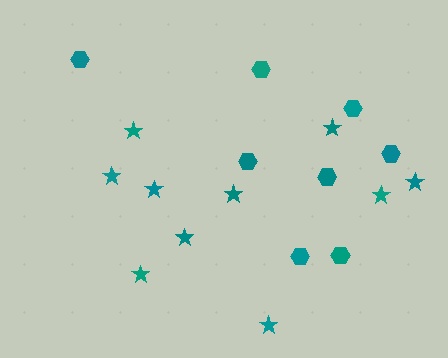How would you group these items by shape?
There are 2 groups: one group of hexagons (8) and one group of stars (10).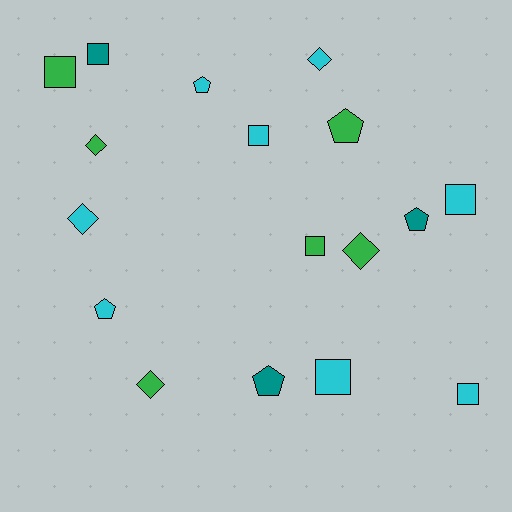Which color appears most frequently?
Cyan, with 8 objects.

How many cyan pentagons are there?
There are 2 cyan pentagons.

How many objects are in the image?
There are 17 objects.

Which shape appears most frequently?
Square, with 7 objects.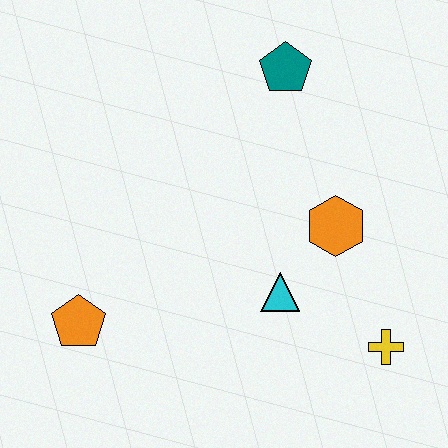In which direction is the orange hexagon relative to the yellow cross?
The orange hexagon is above the yellow cross.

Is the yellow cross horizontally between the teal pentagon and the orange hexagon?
No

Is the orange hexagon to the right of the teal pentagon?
Yes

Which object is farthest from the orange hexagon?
The orange pentagon is farthest from the orange hexagon.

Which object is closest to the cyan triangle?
The orange hexagon is closest to the cyan triangle.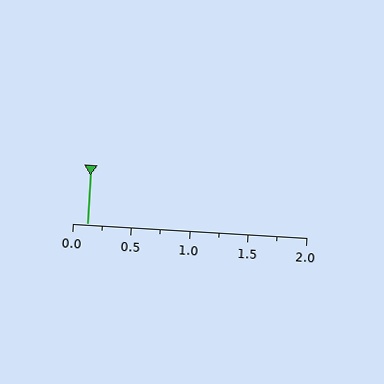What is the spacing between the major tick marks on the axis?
The major ticks are spaced 0.5 apart.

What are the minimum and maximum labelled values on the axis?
The axis runs from 0.0 to 2.0.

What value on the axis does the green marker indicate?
The marker indicates approximately 0.12.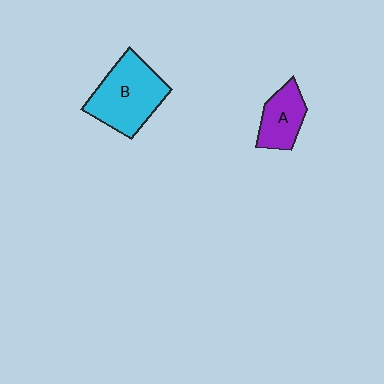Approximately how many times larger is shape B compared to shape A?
Approximately 1.8 times.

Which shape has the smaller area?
Shape A (purple).